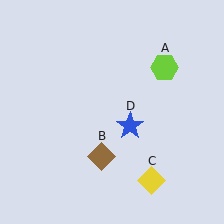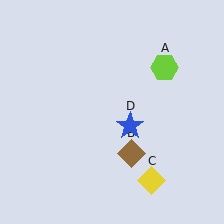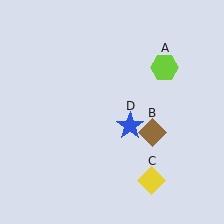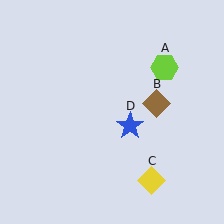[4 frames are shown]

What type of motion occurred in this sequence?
The brown diamond (object B) rotated counterclockwise around the center of the scene.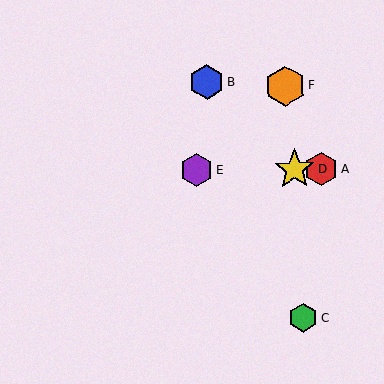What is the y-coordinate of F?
Object F is at y≈86.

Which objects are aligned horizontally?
Objects A, D, E are aligned horizontally.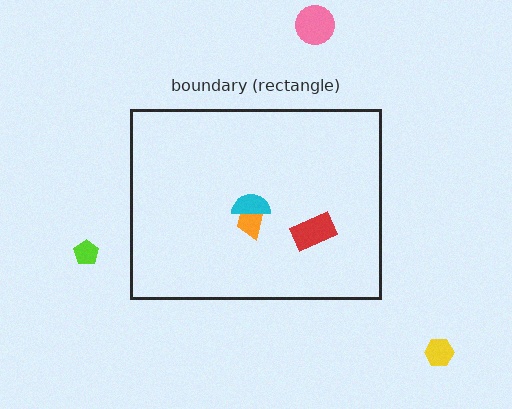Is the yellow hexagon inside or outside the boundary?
Outside.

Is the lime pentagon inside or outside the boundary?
Outside.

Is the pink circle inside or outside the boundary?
Outside.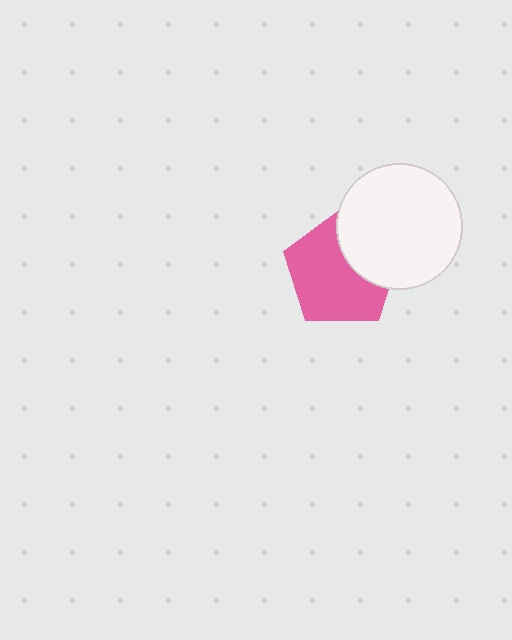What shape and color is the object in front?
The object in front is a white circle.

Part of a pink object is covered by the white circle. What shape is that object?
It is a pentagon.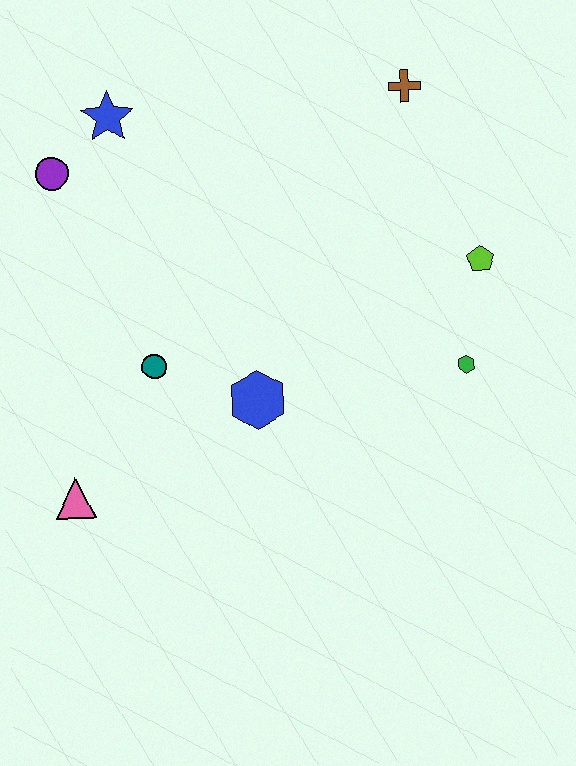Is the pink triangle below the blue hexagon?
Yes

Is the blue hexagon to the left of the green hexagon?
Yes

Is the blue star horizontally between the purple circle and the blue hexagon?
Yes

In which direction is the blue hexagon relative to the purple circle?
The blue hexagon is below the purple circle.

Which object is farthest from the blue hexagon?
The brown cross is farthest from the blue hexagon.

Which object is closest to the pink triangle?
The teal circle is closest to the pink triangle.